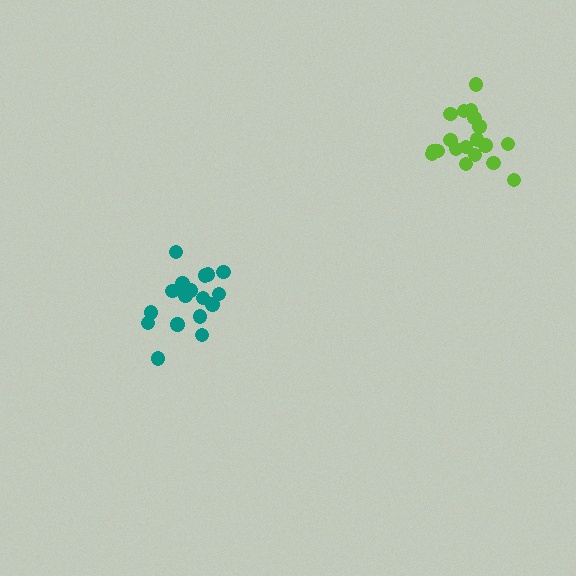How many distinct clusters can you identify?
There are 2 distinct clusters.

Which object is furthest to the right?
The lime cluster is rightmost.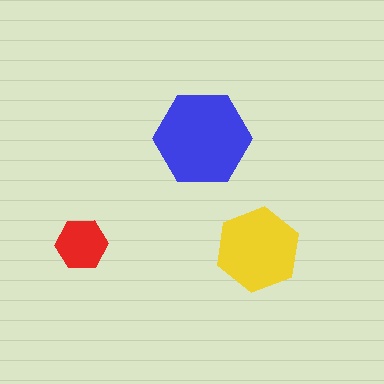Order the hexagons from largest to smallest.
the blue one, the yellow one, the red one.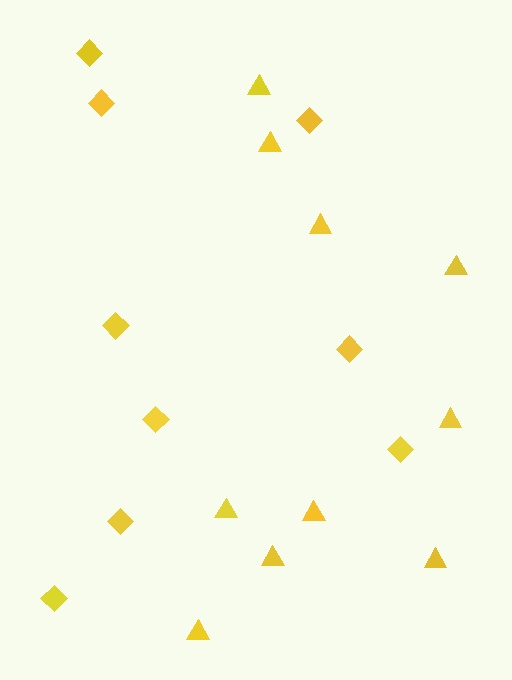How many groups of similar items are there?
There are 2 groups: one group of diamonds (9) and one group of triangles (10).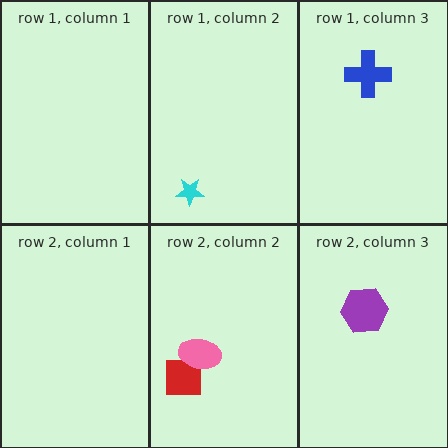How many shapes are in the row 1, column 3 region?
1.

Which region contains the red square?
The row 2, column 2 region.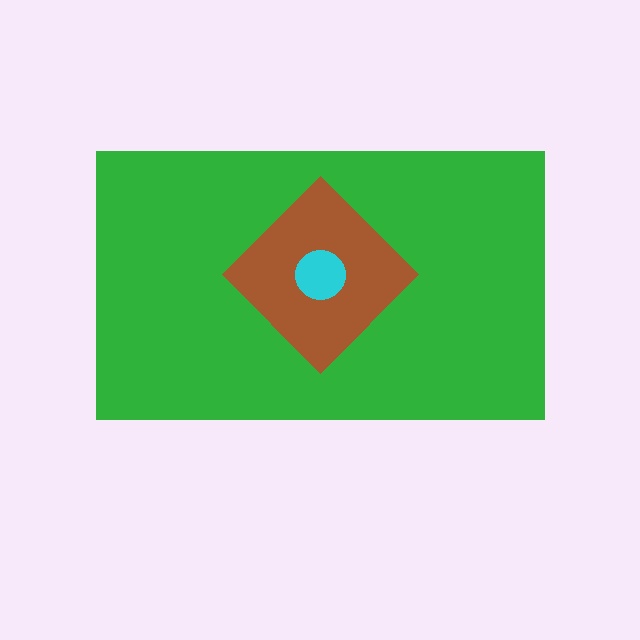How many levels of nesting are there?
3.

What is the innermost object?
The cyan circle.